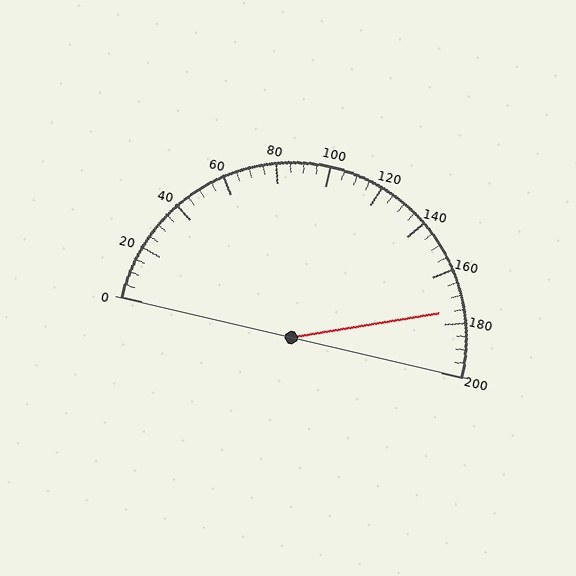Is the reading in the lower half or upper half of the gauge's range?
The reading is in the upper half of the range (0 to 200).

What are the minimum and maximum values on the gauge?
The gauge ranges from 0 to 200.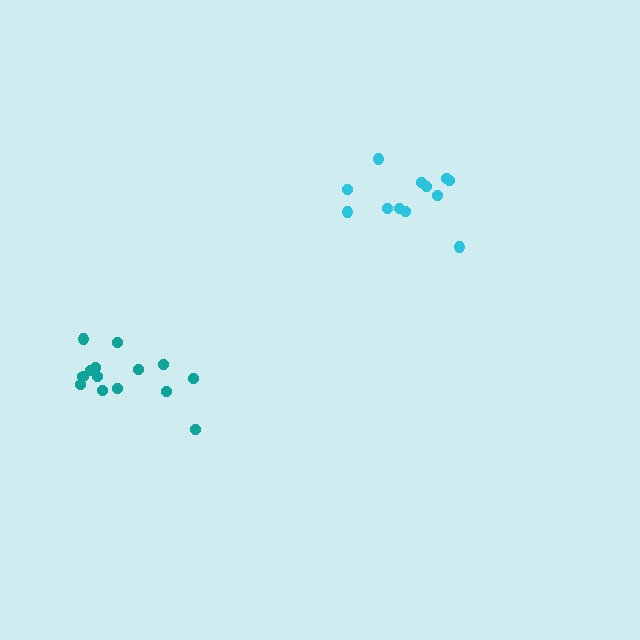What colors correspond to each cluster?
The clusters are colored: cyan, teal.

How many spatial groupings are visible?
There are 2 spatial groupings.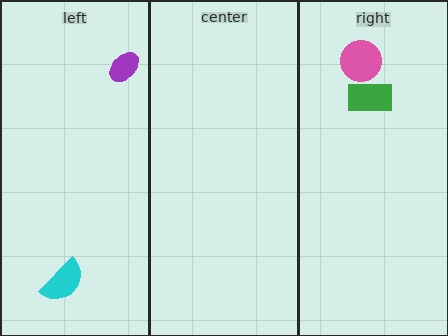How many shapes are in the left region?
2.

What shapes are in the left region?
The cyan semicircle, the purple ellipse.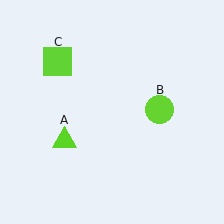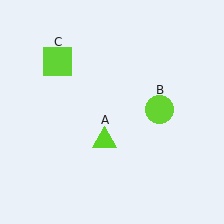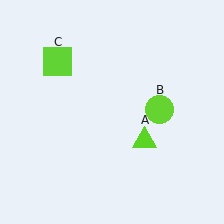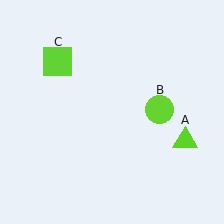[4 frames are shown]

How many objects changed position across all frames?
1 object changed position: lime triangle (object A).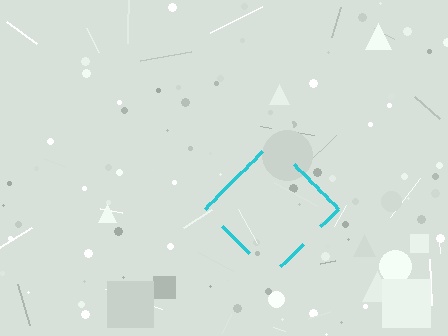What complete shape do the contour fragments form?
The contour fragments form a diamond.